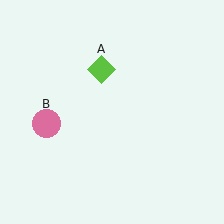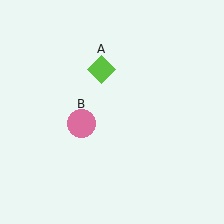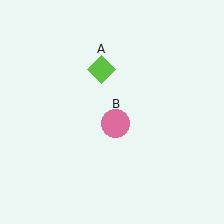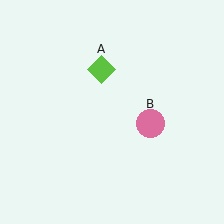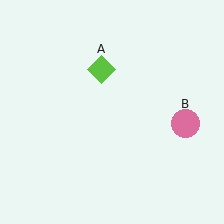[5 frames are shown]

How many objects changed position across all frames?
1 object changed position: pink circle (object B).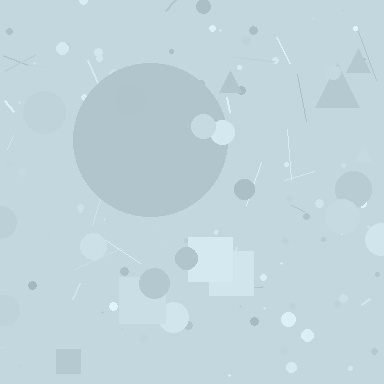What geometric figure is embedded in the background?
A circle is embedded in the background.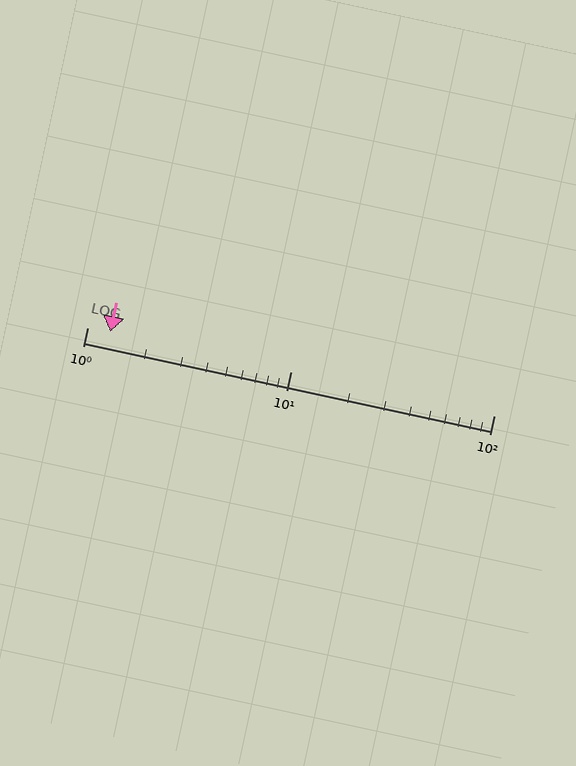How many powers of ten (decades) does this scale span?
The scale spans 2 decades, from 1 to 100.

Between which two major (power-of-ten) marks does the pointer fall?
The pointer is between 1 and 10.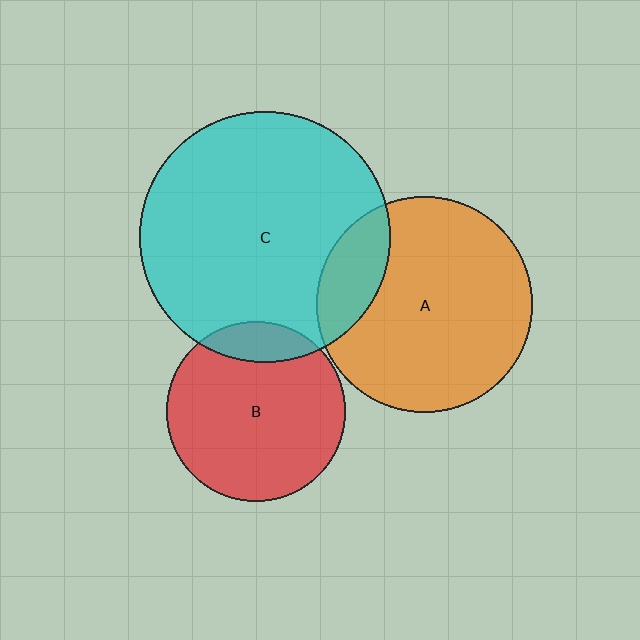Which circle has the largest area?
Circle C (cyan).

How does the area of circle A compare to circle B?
Approximately 1.4 times.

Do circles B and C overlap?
Yes.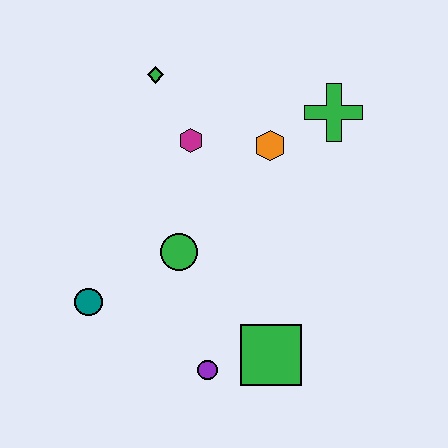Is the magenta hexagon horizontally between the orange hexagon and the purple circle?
No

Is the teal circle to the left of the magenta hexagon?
Yes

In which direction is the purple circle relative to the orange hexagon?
The purple circle is below the orange hexagon.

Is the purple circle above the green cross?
No